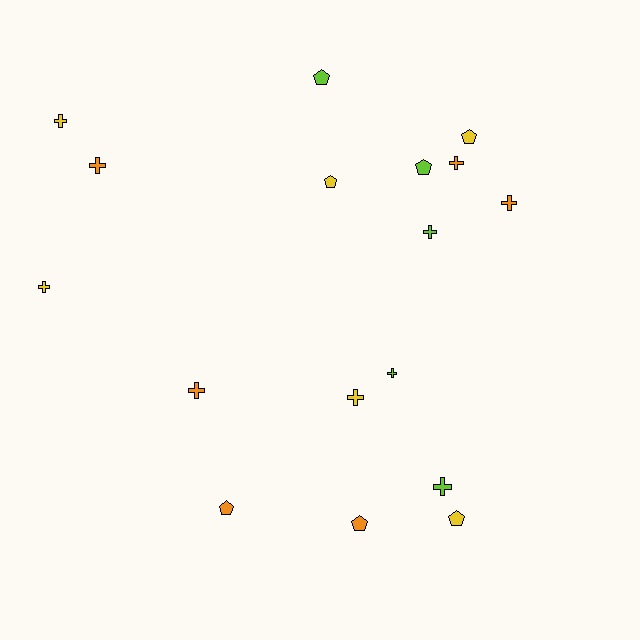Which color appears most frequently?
Orange, with 6 objects.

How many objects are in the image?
There are 17 objects.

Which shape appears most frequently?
Cross, with 10 objects.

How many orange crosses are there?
There are 4 orange crosses.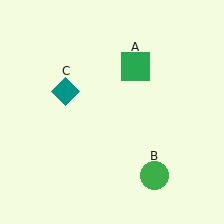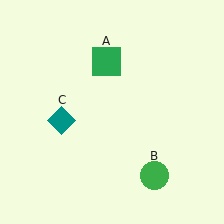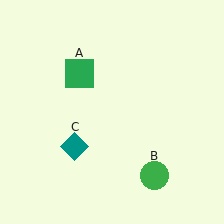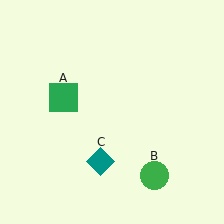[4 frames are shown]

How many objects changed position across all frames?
2 objects changed position: green square (object A), teal diamond (object C).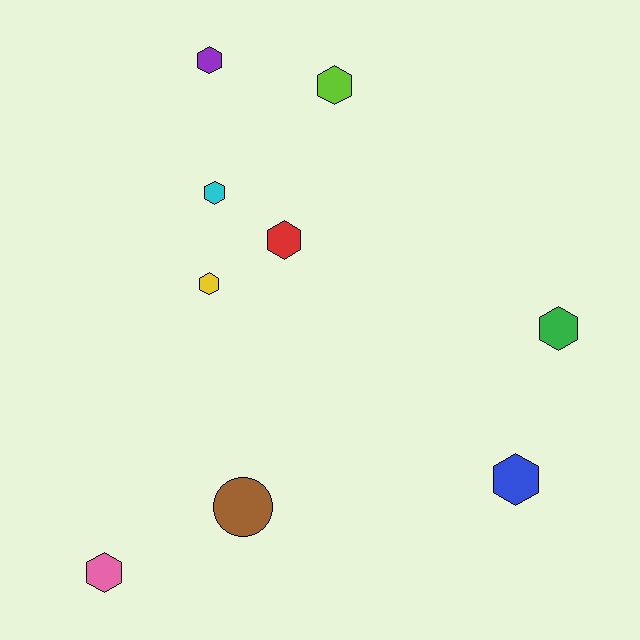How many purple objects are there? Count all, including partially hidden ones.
There is 1 purple object.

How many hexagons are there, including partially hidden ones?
There are 8 hexagons.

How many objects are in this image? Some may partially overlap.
There are 9 objects.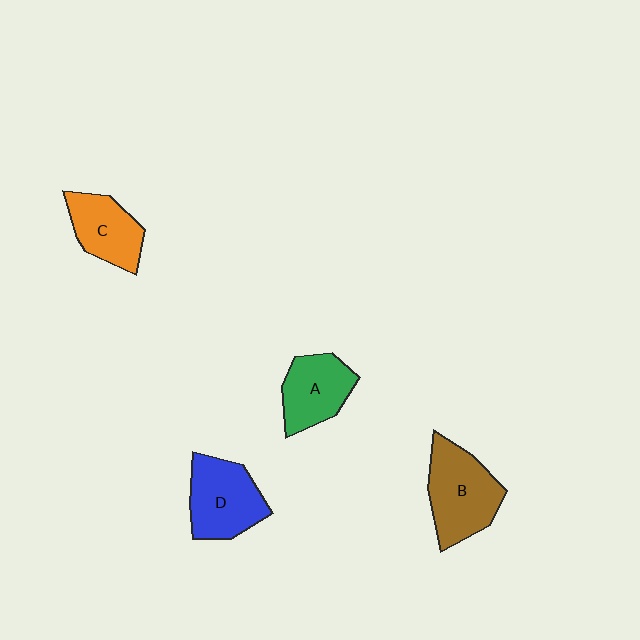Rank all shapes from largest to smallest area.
From largest to smallest: B (brown), D (blue), A (green), C (orange).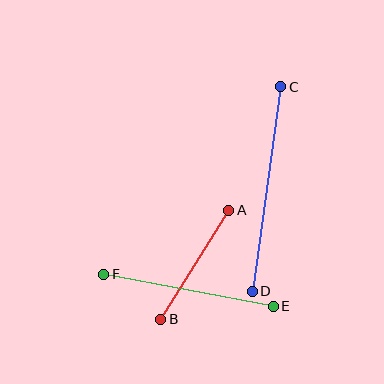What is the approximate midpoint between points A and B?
The midpoint is at approximately (195, 265) pixels.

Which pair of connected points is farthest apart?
Points C and D are farthest apart.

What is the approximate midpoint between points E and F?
The midpoint is at approximately (189, 290) pixels.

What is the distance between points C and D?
The distance is approximately 206 pixels.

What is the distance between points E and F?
The distance is approximately 172 pixels.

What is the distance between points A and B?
The distance is approximately 129 pixels.